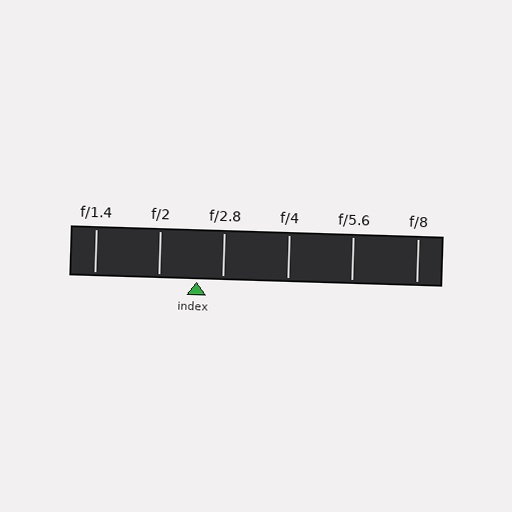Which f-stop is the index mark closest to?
The index mark is closest to f/2.8.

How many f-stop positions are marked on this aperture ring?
There are 6 f-stop positions marked.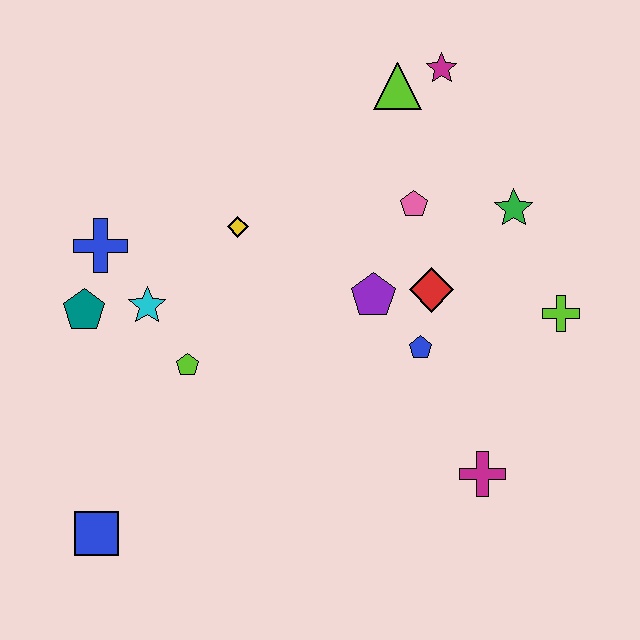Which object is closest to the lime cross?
The green star is closest to the lime cross.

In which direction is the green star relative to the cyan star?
The green star is to the right of the cyan star.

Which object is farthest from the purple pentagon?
The blue square is farthest from the purple pentagon.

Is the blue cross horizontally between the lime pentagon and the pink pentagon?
No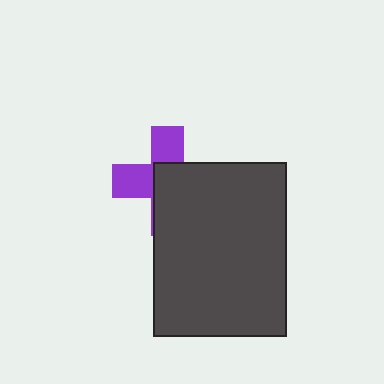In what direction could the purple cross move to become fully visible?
The purple cross could move toward the upper-left. That would shift it out from behind the dark gray rectangle entirely.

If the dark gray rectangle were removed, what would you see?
You would see the complete purple cross.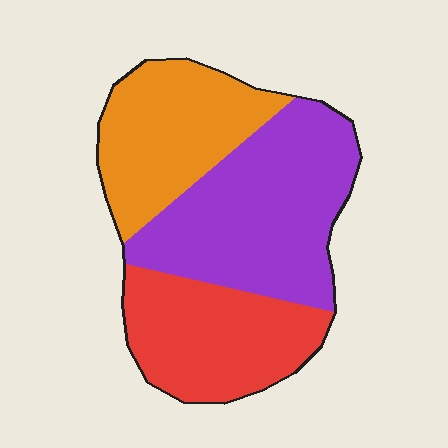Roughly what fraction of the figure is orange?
Orange covers around 30% of the figure.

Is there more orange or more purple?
Purple.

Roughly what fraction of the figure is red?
Red covers 29% of the figure.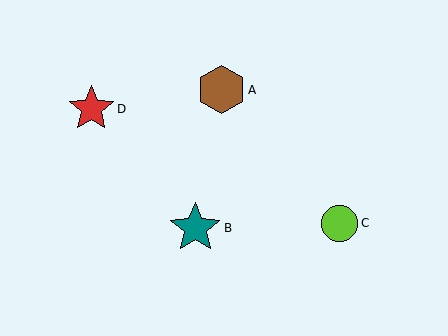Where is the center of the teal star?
The center of the teal star is at (195, 228).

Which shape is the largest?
The teal star (labeled B) is the largest.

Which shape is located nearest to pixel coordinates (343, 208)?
The lime circle (labeled C) at (339, 223) is nearest to that location.